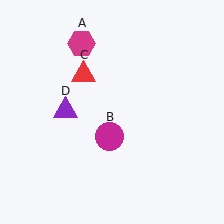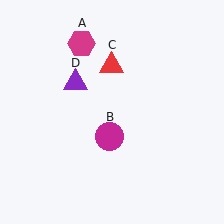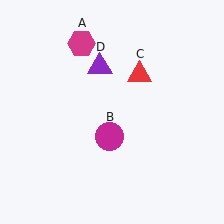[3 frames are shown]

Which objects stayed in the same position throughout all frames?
Magenta hexagon (object A) and magenta circle (object B) remained stationary.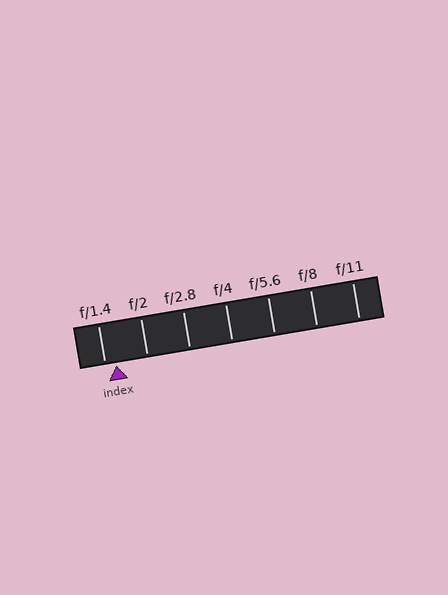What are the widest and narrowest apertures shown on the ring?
The widest aperture shown is f/1.4 and the narrowest is f/11.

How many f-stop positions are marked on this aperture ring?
There are 7 f-stop positions marked.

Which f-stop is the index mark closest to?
The index mark is closest to f/1.4.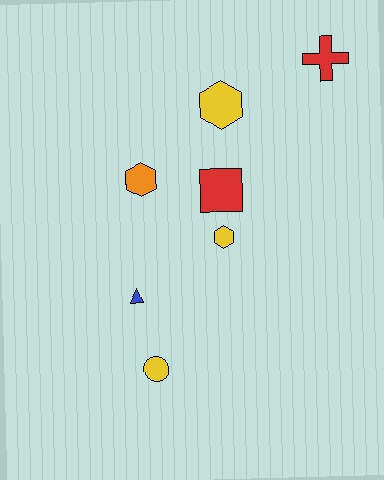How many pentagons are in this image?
There are no pentagons.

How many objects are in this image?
There are 7 objects.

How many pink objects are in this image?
There are no pink objects.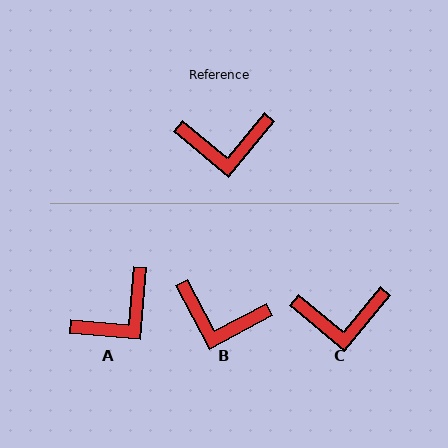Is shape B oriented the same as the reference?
No, it is off by about 22 degrees.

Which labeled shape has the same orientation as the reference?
C.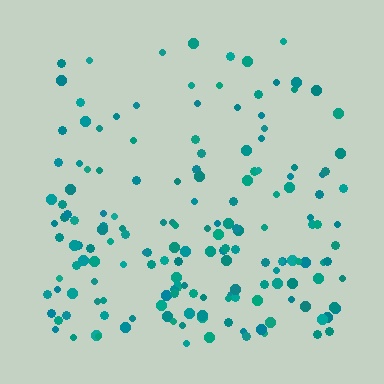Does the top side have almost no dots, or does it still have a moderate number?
Still a moderate number, just noticeably fewer than the bottom.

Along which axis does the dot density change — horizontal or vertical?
Vertical.